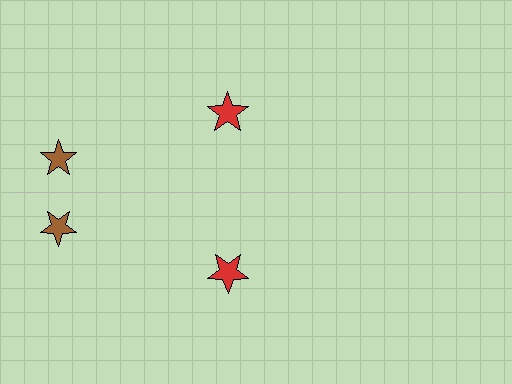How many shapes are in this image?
There are 4 shapes in this image.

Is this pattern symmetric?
Yes, this pattern has bilateral (reflection) symmetry.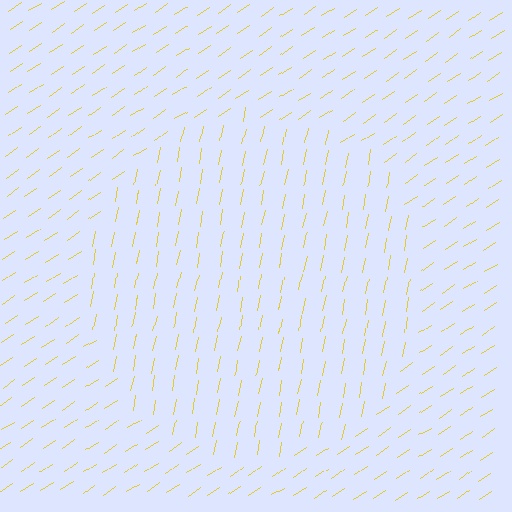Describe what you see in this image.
The image is filled with small yellow line segments. A circle region in the image has lines oriented differently from the surrounding lines, creating a visible texture boundary.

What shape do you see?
I see a circle.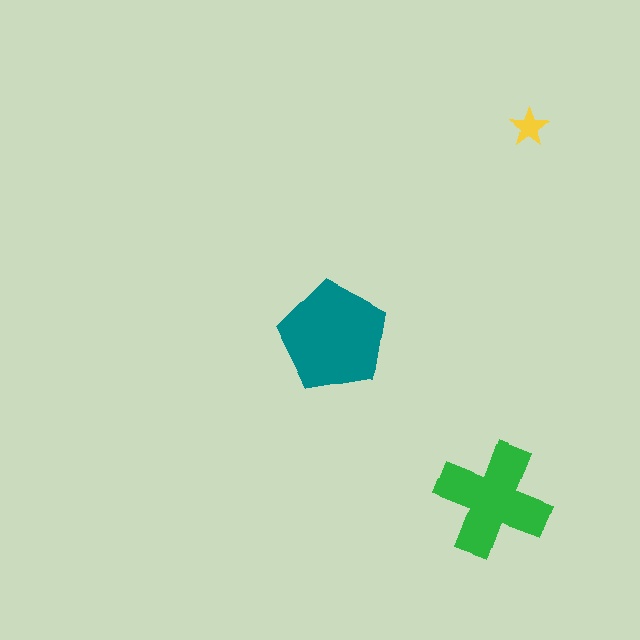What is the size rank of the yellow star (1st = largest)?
3rd.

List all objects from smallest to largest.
The yellow star, the green cross, the teal pentagon.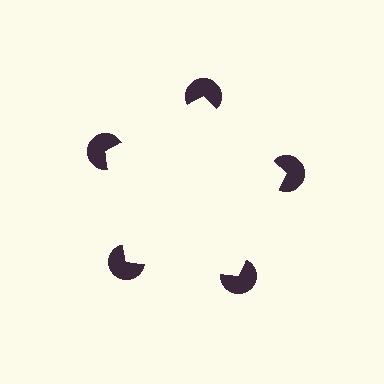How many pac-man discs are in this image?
There are 5 — one at each vertex of the illusory pentagon.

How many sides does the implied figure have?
5 sides.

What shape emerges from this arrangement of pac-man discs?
An illusory pentagon — its edges are inferred from the aligned wedge cuts in the pac-man discs, not physically drawn.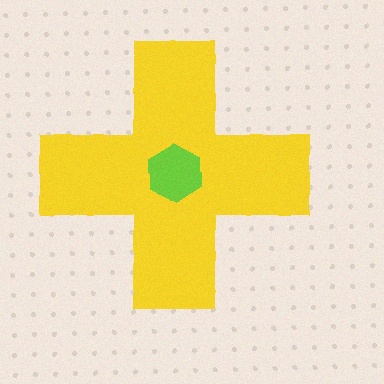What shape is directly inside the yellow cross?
The lime hexagon.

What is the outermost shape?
The yellow cross.